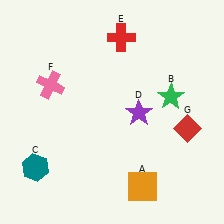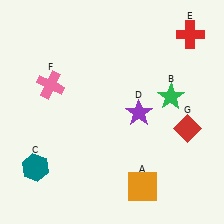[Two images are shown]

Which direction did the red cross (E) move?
The red cross (E) moved right.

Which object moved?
The red cross (E) moved right.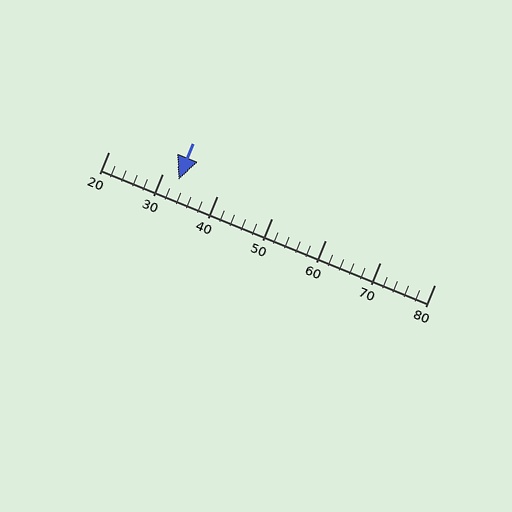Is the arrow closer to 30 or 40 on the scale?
The arrow is closer to 30.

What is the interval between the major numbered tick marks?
The major tick marks are spaced 10 units apart.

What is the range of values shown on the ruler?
The ruler shows values from 20 to 80.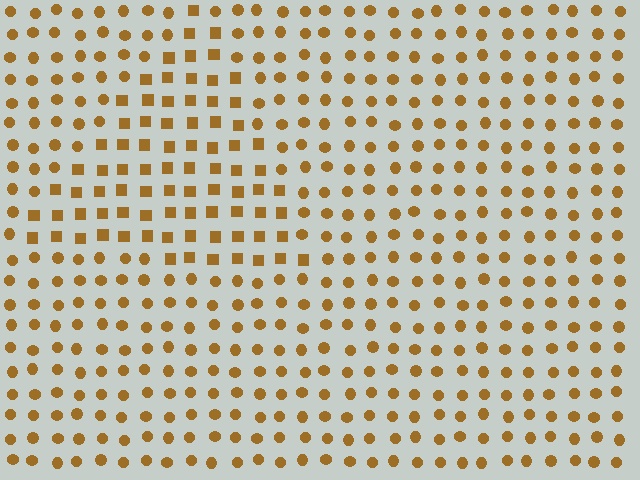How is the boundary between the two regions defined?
The boundary is defined by a change in element shape: squares inside vs. circles outside. All elements share the same color and spacing.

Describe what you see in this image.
The image is filled with small brown elements arranged in a uniform grid. A triangle-shaped region contains squares, while the surrounding area contains circles. The boundary is defined purely by the change in element shape.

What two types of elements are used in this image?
The image uses squares inside the triangle region and circles outside it.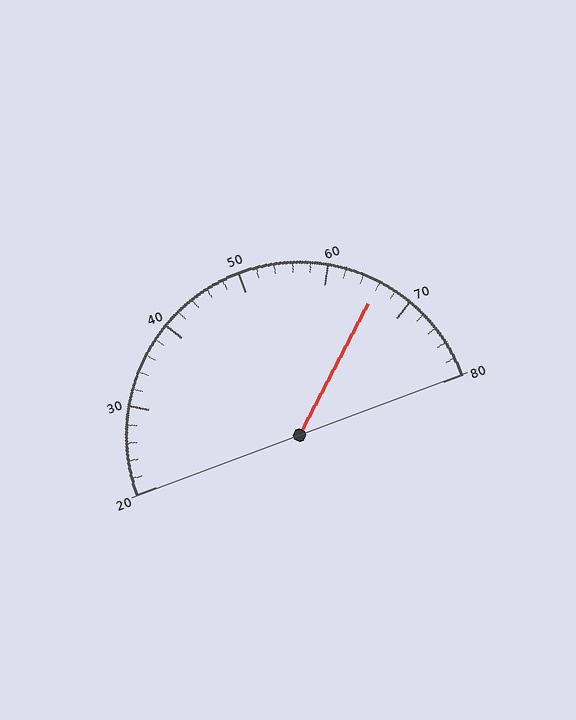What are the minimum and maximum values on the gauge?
The gauge ranges from 20 to 80.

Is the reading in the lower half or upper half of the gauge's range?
The reading is in the upper half of the range (20 to 80).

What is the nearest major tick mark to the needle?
The nearest major tick mark is 70.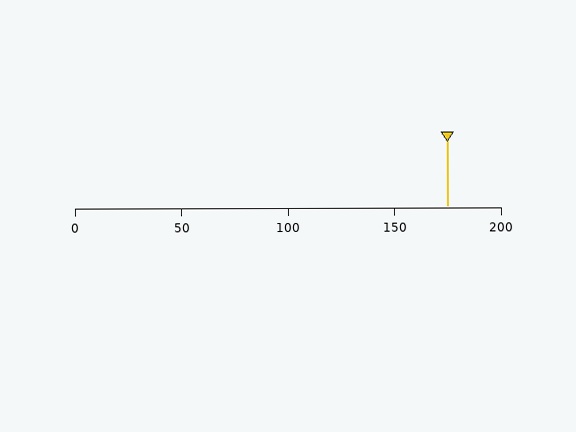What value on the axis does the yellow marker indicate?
The marker indicates approximately 175.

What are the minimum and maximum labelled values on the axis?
The axis runs from 0 to 200.